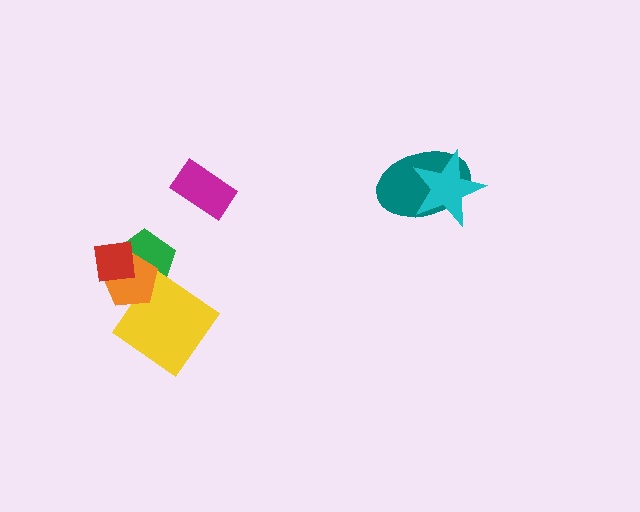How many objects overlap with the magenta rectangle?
0 objects overlap with the magenta rectangle.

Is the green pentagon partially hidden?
Yes, it is partially covered by another shape.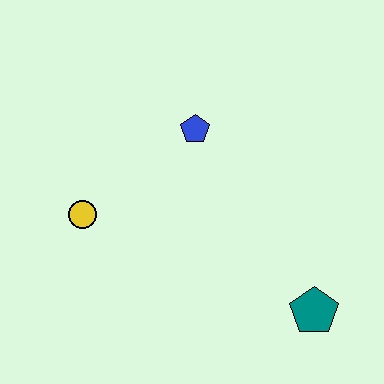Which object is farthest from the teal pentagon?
The yellow circle is farthest from the teal pentagon.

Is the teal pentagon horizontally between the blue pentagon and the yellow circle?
No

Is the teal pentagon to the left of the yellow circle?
No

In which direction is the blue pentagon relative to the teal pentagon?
The blue pentagon is above the teal pentagon.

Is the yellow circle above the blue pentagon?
No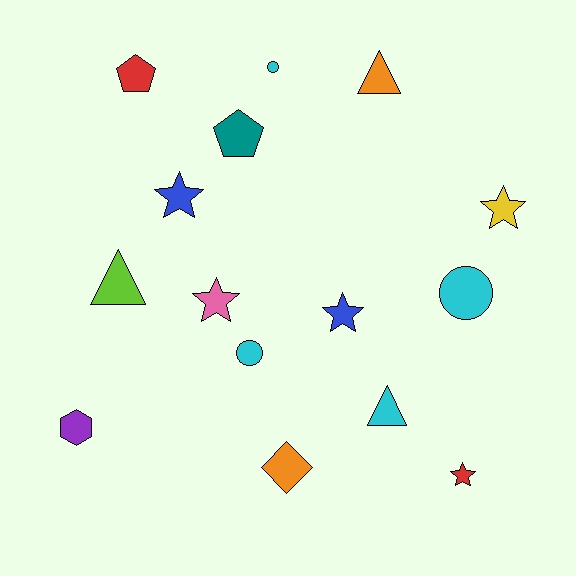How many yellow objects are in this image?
There is 1 yellow object.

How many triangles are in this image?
There are 3 triangles.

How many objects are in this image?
There are 15 objects.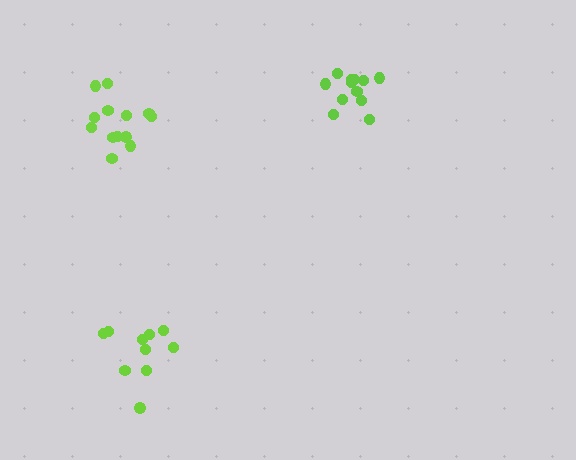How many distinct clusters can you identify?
There are 3 distinct clusters.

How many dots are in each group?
Group 1: 12 dots, Group 2: 10 dots, Group 3: 13 dots (35 total).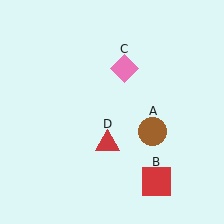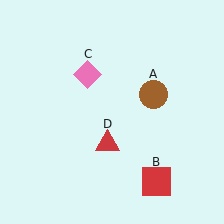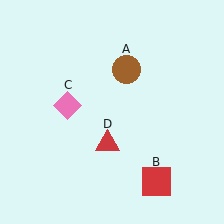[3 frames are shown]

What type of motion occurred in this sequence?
The brown circle (object A), pink diamond (object C) rotated counterclockwise around the center of the scene.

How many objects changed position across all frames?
2 objects changed position: brown circle (object A), pink diamond (object C).